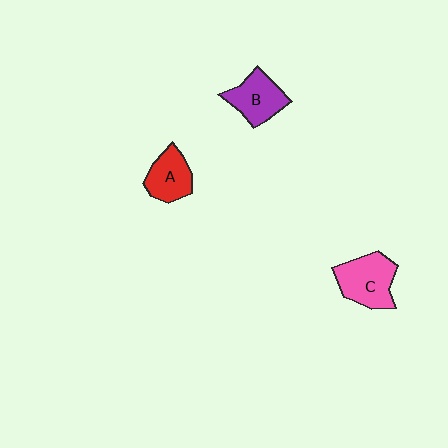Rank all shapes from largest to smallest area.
From largest to smallest: C (pink), B (purple), A (red).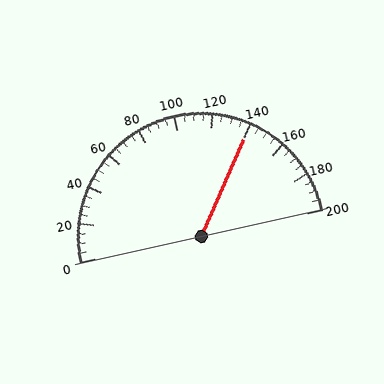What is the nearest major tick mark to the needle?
The nearest major tick mark is 140.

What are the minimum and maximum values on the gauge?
The gauge ranges from 0 to 200.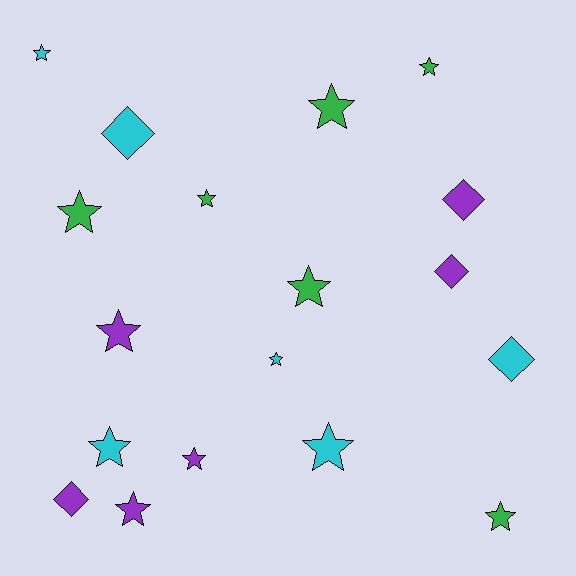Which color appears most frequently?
Purple, with 6 objects.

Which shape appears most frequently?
Star, with 13 objects.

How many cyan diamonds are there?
There are 2 cyan diamonds.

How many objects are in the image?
There are 18 objects.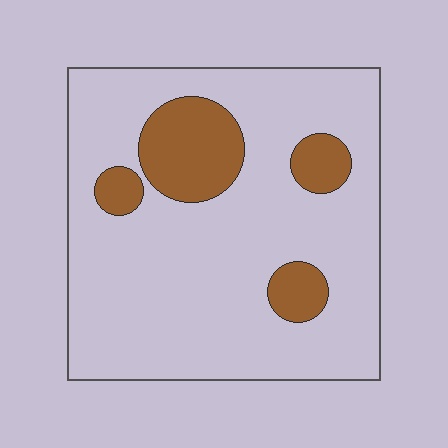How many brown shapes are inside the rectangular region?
4.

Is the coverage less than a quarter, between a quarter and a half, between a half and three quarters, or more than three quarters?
Less than a quarter.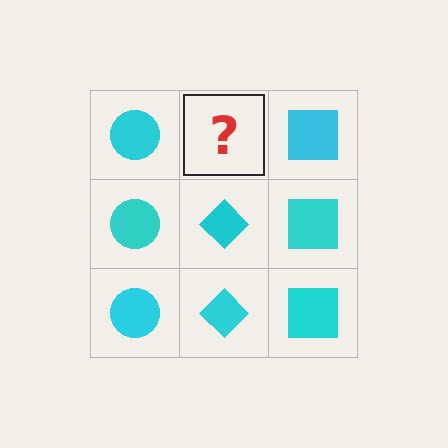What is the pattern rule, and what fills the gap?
The rule is that each column has a consistent shape. The gap should be filled with a cyan diamond.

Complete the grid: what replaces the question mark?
The question mark should be replaced with a cyan diamond.